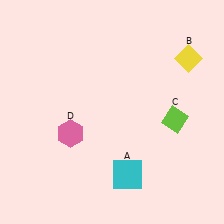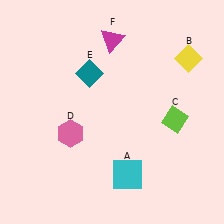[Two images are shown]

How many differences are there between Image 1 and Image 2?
There are 2 differences between the two images.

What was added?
A teal diamond (E), a magenta triangle (F) were added in Image 2.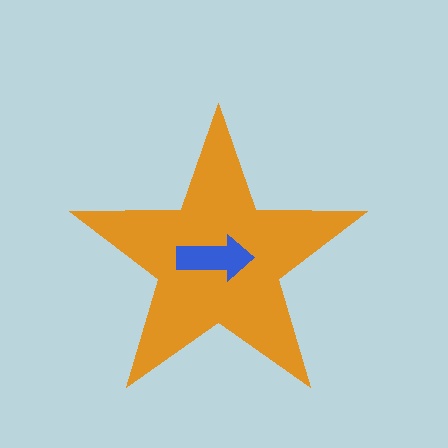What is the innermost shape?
The blue arrow.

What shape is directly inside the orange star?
The blue arrow.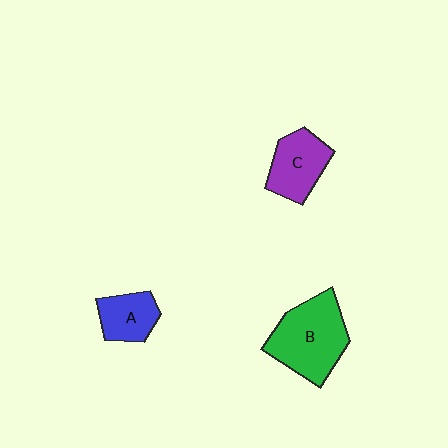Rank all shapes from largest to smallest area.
From largest to smallest: B (green), C (purple), A (blue).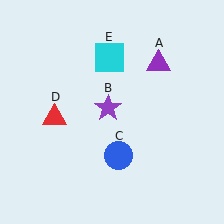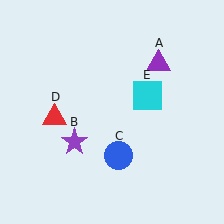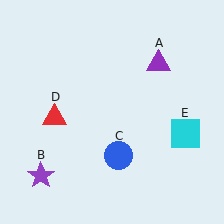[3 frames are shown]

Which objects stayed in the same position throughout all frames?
Purple triangle (object A) and blue circle (object C) and red triangle (object D) remained stationary.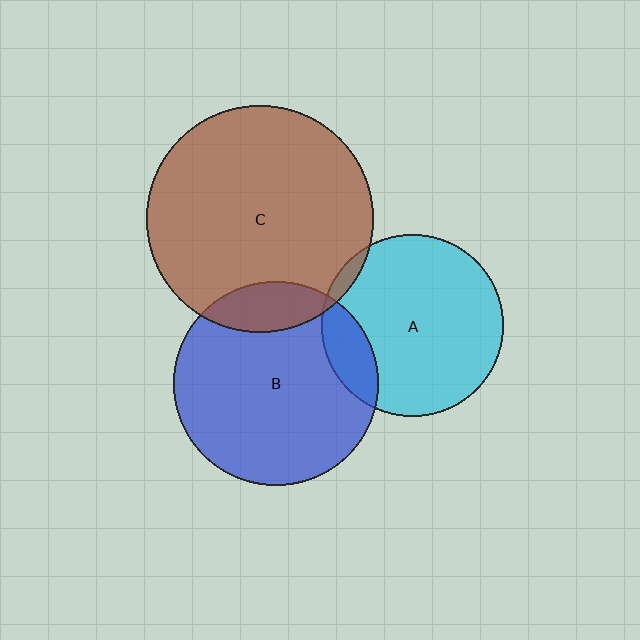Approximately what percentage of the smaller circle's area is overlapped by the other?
Approximately 5%.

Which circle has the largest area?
Circle C (brown).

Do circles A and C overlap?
Yes.